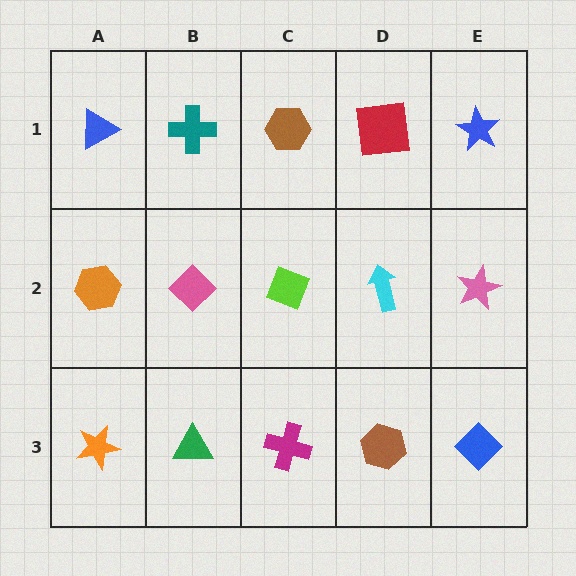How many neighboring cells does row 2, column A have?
3.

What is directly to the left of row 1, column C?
A teal cross.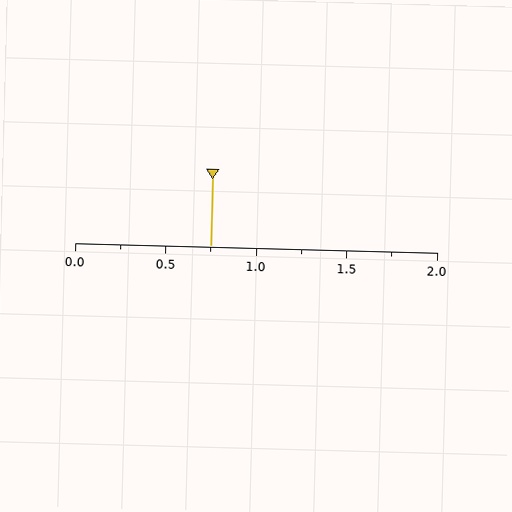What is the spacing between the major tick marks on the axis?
The major ticks are spaced 0.5 apart.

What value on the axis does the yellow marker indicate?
The marker indicates approximately 0.75.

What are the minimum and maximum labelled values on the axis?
The axis runs from 0.0 to 2.0.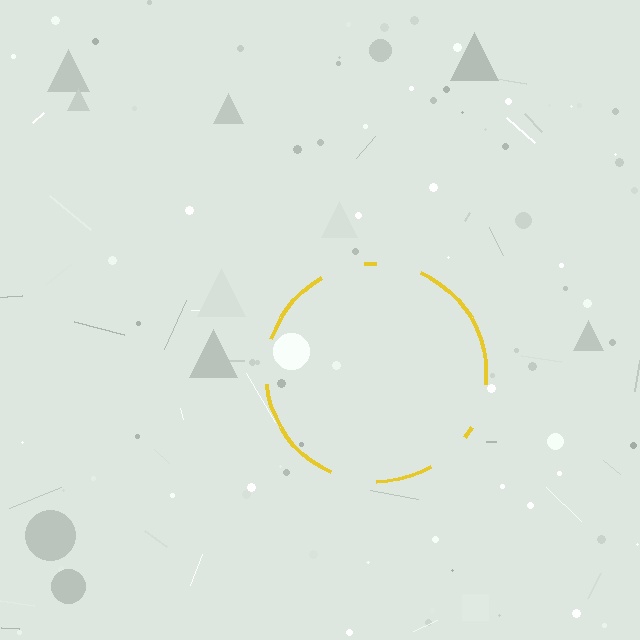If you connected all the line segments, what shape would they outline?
They would outline a circle.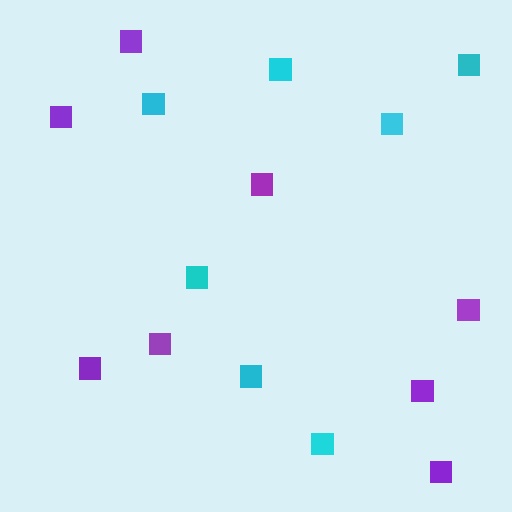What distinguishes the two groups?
There are 2 groups: one group of purple squares (8) and one group of cyan squares (7).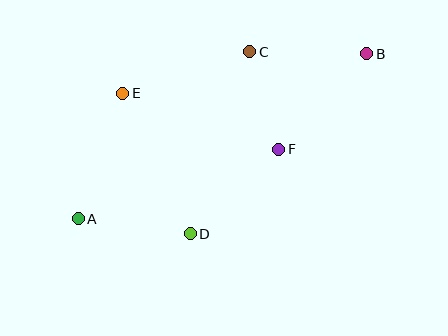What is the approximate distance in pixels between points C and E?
The distance between C and E is approximately 134 pixels.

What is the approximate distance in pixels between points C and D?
The distance between C and D is approximately 191 pixels.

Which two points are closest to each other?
Points C and F are closest to each other.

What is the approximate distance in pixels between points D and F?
The distance between D and F is approximately 122 pixels.